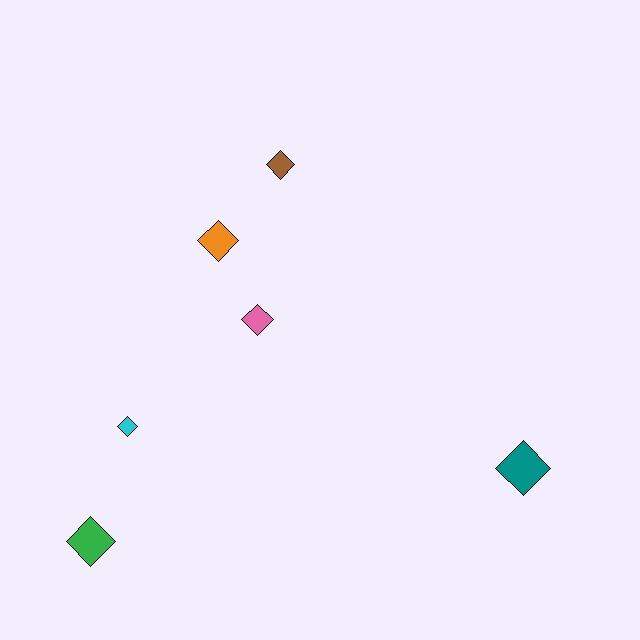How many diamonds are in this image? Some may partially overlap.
There are 6 diamonds.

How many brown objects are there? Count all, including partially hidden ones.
There is 1 brown object.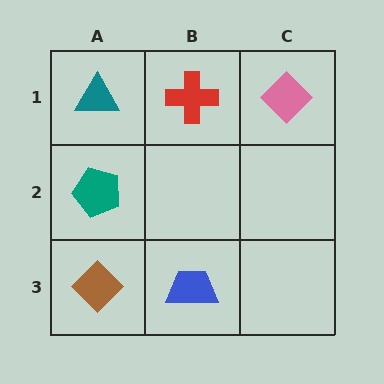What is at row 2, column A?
A teal pentagon.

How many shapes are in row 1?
3 shapes.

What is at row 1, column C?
A pink diamond.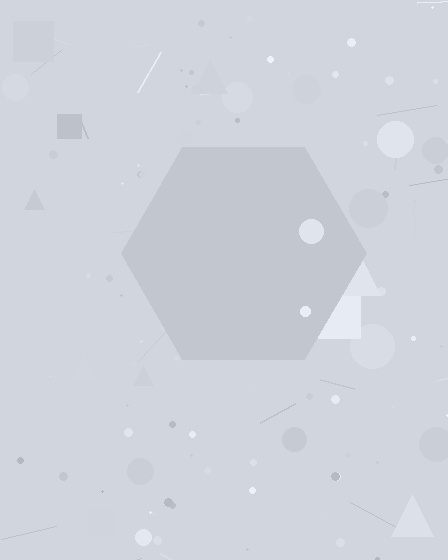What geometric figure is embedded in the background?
A hexagon is embedded in the background.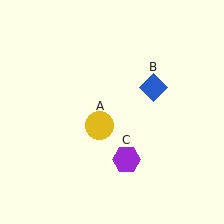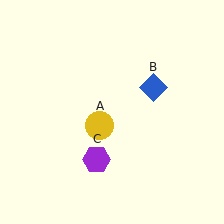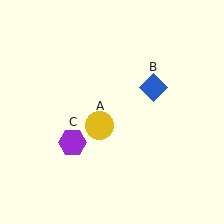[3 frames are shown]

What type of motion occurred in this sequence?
The purple hexagon (object C) rotated clockwise around the center of the scene.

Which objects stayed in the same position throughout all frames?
Yellow circle (object A) and blue diamond (object B) remained stationary.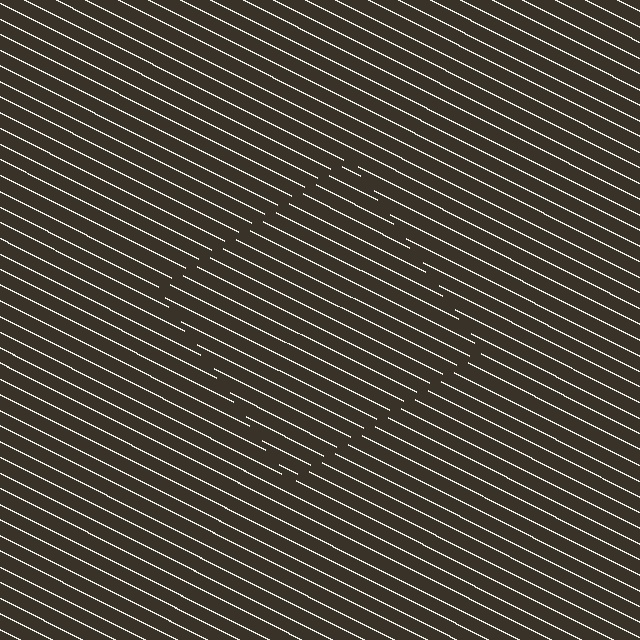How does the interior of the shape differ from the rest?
The interior of the shape contains the same grating, shifted by half a period — the contour is defined by the phase discontinuity where line-ends from the inner and outer gratings abut.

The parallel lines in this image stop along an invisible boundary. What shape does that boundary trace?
An illusory square. The interior of the shape contains the same grating, shifted by half a period — the contour is defined by the phase discontinuity where line-ends from the inner and outer gratings abut.